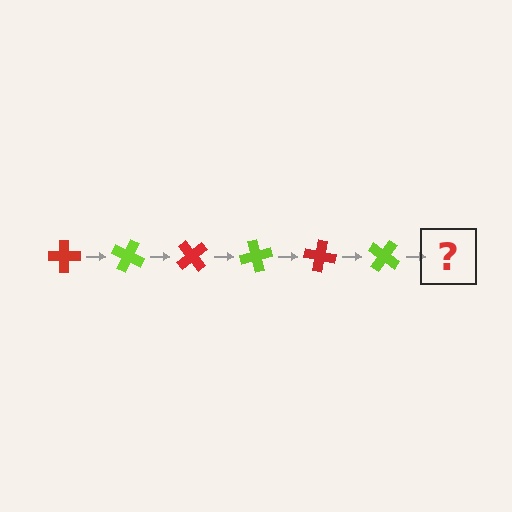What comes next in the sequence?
The next element should be a red cross, rotated 150 degrees from the start.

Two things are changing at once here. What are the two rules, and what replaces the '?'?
The two rules are that it rotates 25 degrees each step and the color cycles through red and lime. The '?' should be a red cross, rotated 150 degrees from the start.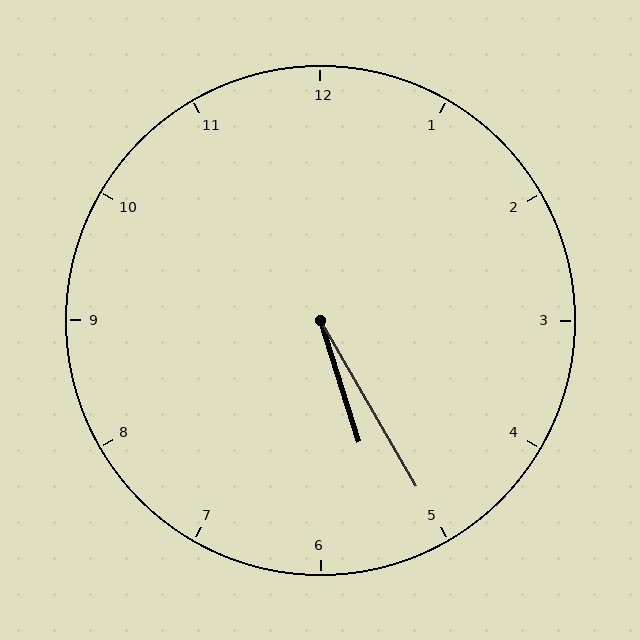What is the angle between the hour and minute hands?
Approximately 12 degrees.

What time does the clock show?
5:25.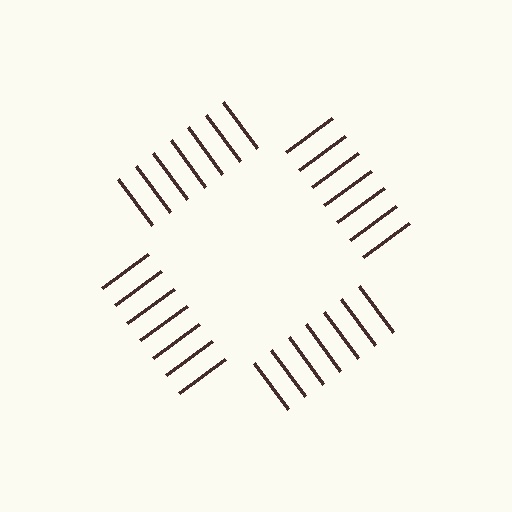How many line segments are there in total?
28 — 7 along each of the 4 edges.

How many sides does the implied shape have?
4 sides — the line-ends trace a square.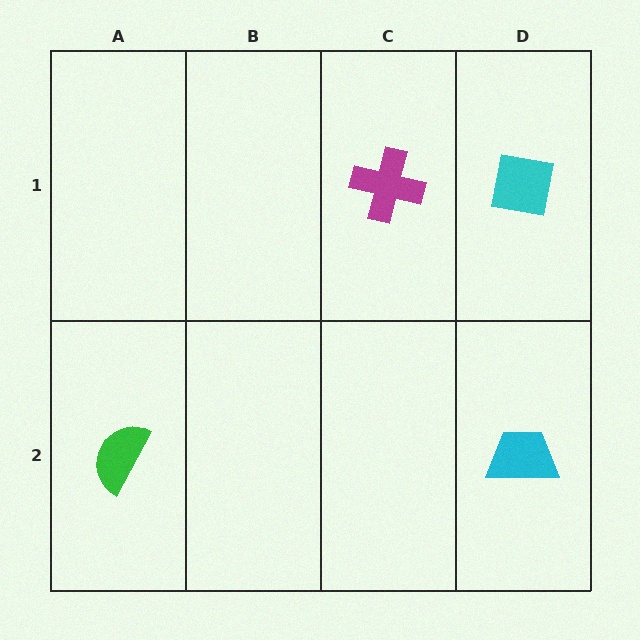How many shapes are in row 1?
2 shapes.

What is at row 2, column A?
A green semicircle.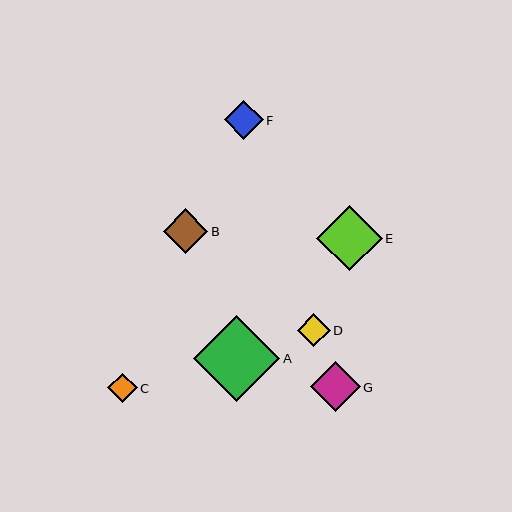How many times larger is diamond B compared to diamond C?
Diamond B is approximately 1.5 times the size of diamond C.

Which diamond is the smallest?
Diamond C is the smallest with a size of approximately 30 pixels.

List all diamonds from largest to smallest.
From largest to smallest: A, E, G, B, F, D, C.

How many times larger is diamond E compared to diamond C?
Diamond E is approximately 2.2 times the size of diamond C.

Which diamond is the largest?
Diamond A is the largest with a size of approximately 86 pixels.